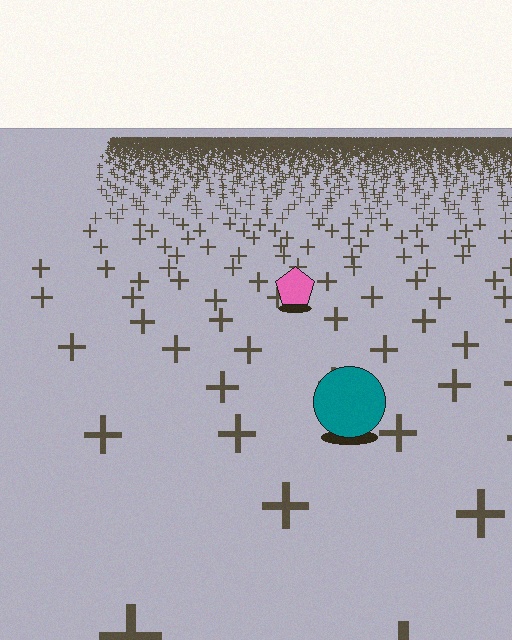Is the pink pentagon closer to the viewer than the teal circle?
No. The teal circle is closer — you can tell from the texture gradient: the ground texture is coarser near it.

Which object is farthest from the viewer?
The pink pentagon is farthest from the viewer. It appears smaller and the ground texture around it is denser.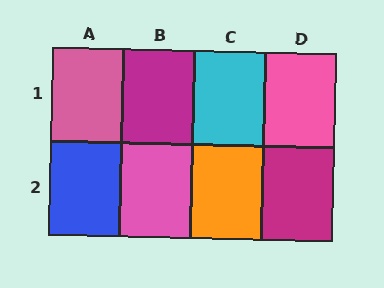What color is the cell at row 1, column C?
Cyan.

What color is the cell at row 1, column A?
Pink.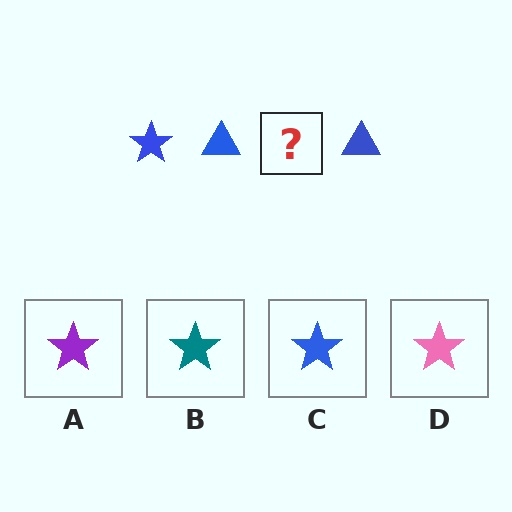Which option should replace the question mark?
Option C.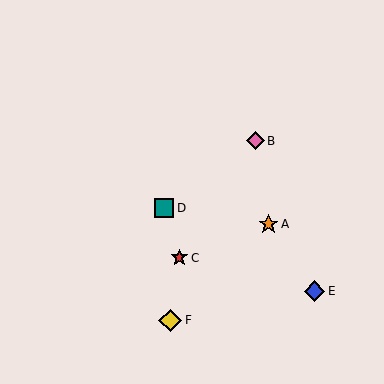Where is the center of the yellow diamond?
The center of the yellow diamond is at (170, 321).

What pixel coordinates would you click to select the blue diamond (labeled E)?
Click at (315, 291) to select the blue diamond E.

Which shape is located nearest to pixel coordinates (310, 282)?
The blue diamond (labeled E) at (315, 291) is nearest to that location.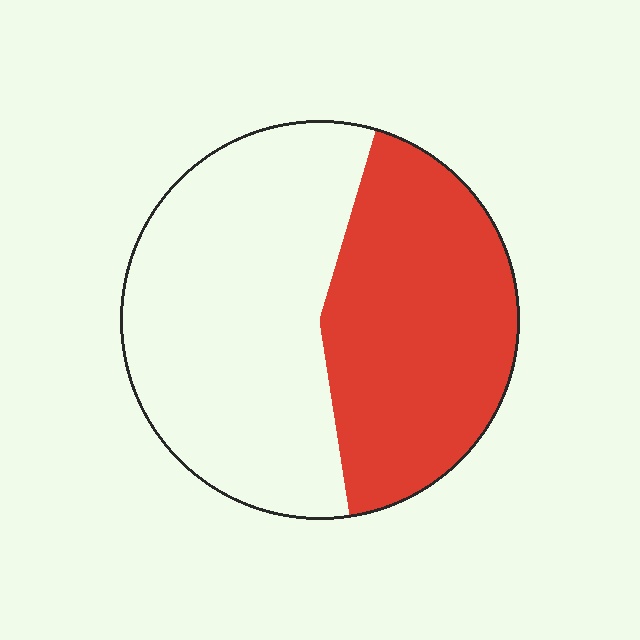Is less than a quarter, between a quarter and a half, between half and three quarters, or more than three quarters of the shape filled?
Between a quarter and a half.